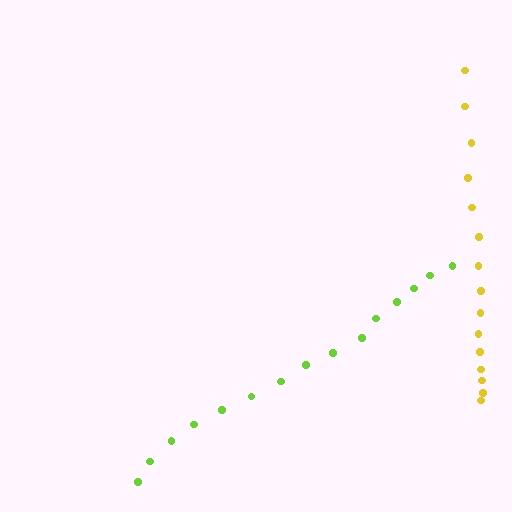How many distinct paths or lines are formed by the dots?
There are 2 distinct paths.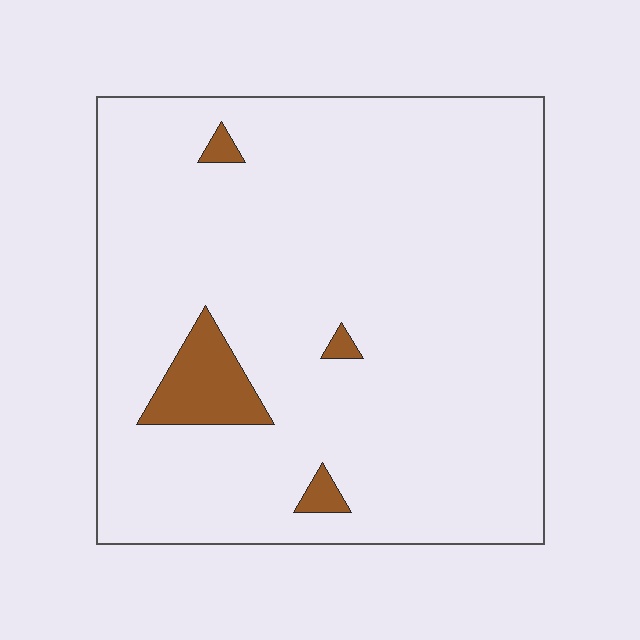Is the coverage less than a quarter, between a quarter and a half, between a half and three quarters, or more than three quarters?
Less than a quarter.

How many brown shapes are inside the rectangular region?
4.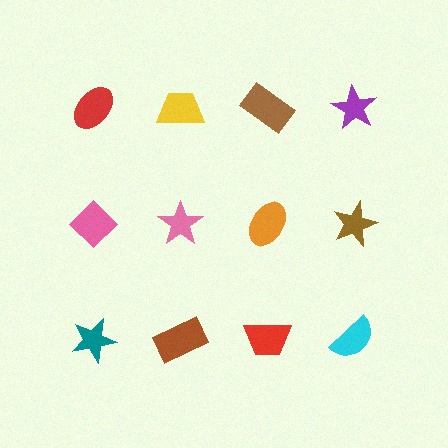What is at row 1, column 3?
A brown rectangle.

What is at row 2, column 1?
A pink diamond.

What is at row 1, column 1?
A red ellipse.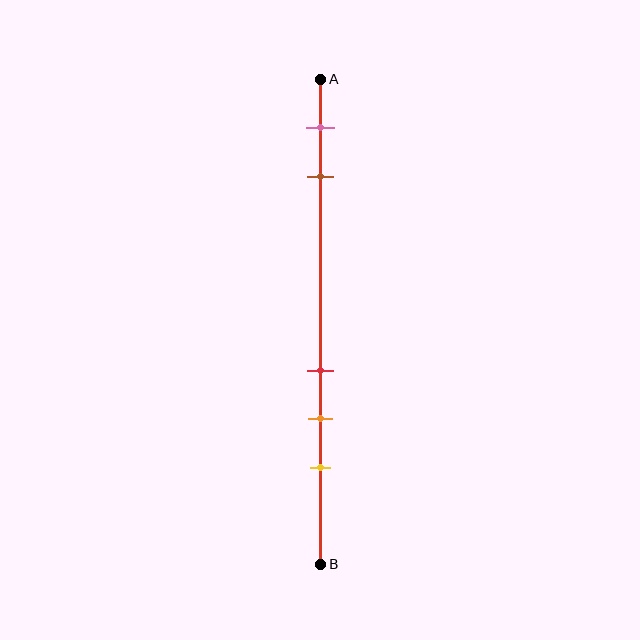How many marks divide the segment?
There are 5 marks dividing the segment.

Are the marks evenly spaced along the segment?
No, the marks are not evenly spaced.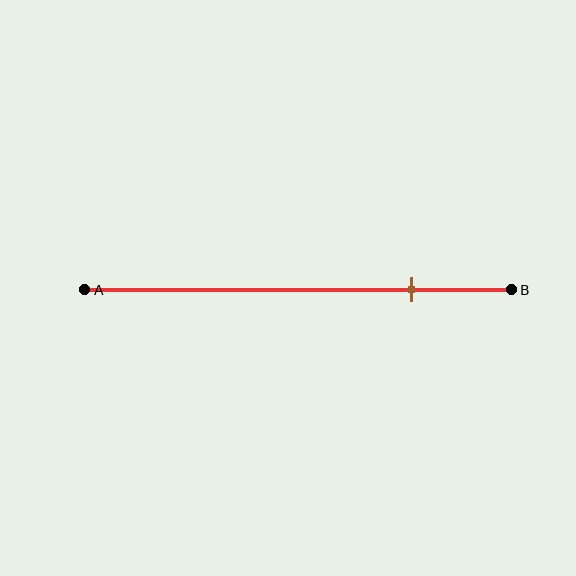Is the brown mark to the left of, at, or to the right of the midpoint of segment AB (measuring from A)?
The brown mark is to the right of the midpoint of segment AB.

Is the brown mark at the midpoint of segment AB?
No, the mark is at about 75% from A, not at the 50% midpoint.